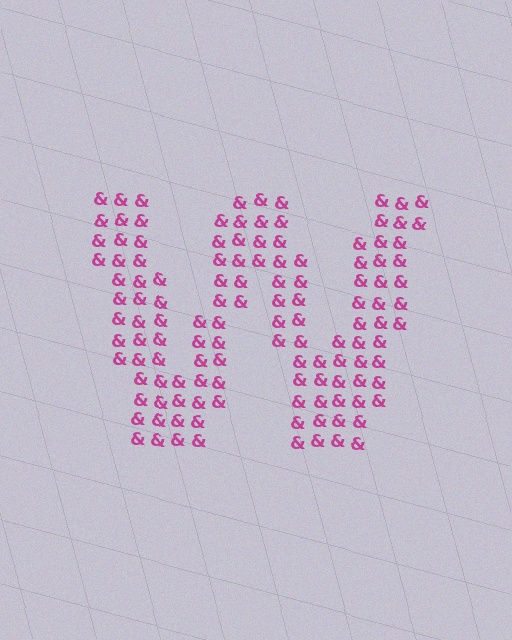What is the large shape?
The large shape is the letter W.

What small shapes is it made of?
It is made of small ampersands.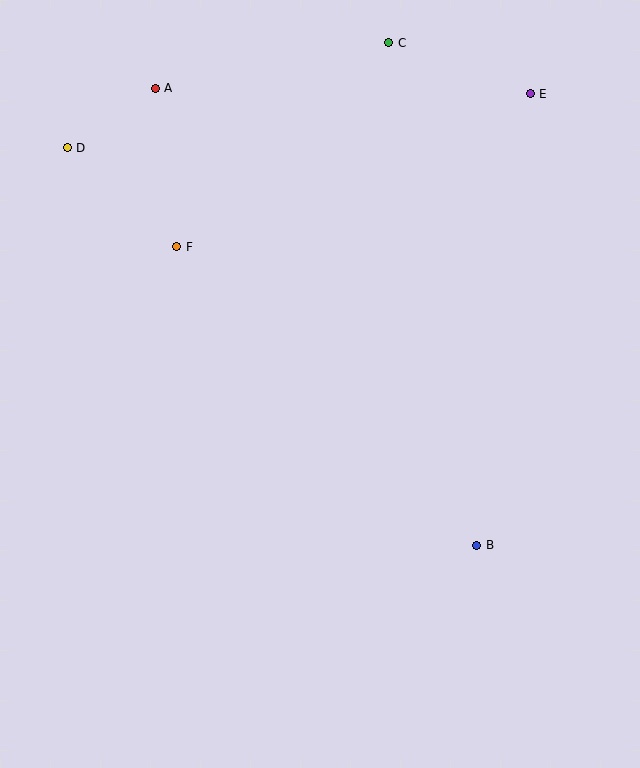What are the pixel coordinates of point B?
Point B is at (477, 545).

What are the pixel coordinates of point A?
Point A is at (155, 88).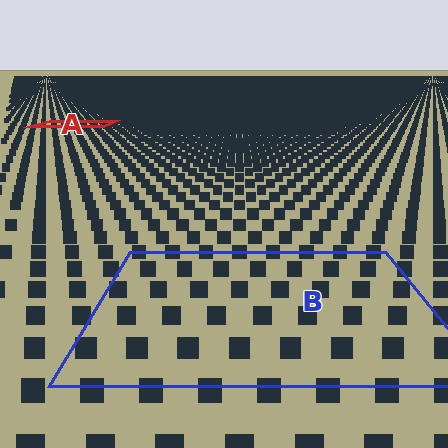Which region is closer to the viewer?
Region B is closer. The texture elements there are larger and more spread out.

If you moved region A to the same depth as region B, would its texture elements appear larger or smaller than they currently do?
They would appear larger. At a closer depth, the same texture elements are projected at a bigger on-screen size.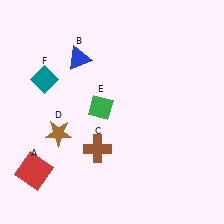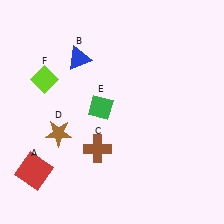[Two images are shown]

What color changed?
The diamond (F) changed from teal in Image 1 to lime in Image 2.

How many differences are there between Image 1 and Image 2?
There is 1 difference between the two images.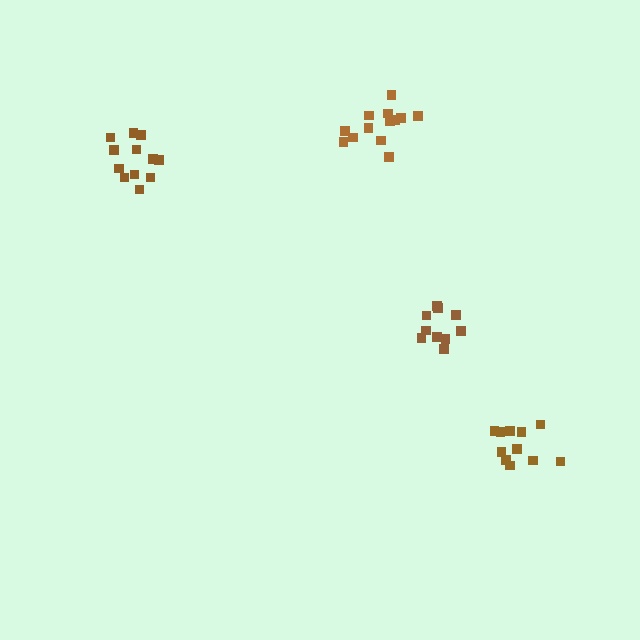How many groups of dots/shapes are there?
There are 4 groups.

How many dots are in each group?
Group 1: 11 dots, Group 2: 12 dots, Group 3: 10 dots, Group 4: 13 dots (46 total).